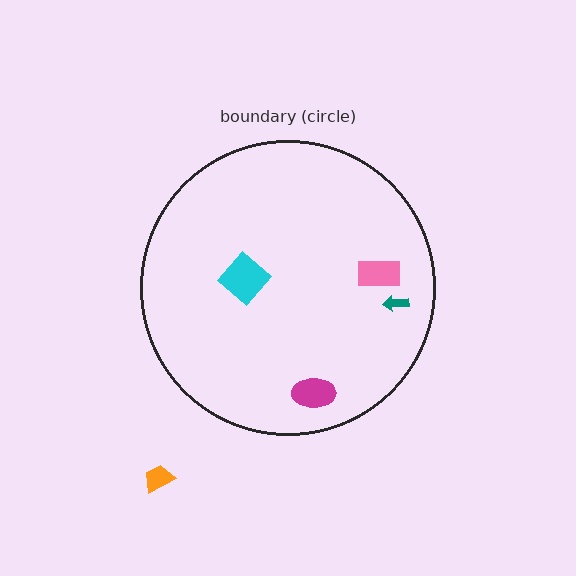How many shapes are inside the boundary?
4 inside, 1 outside.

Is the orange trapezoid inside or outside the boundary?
Outside.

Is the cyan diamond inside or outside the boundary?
Inside.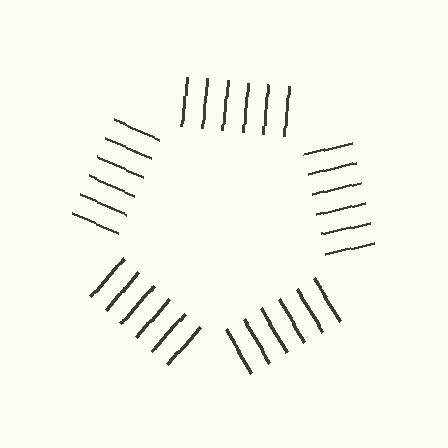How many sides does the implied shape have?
5 sides — the line-ends trace a pentagon.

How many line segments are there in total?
30 — 6 along each of the 5 edges.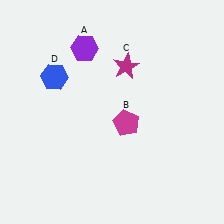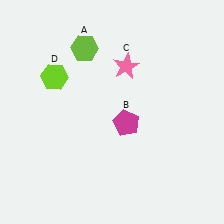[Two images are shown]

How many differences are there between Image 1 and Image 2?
There are 3 differences between the two images.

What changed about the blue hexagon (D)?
In Image 1, D is blue. In Image 2, it changed to lime.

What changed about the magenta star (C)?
In Image 1, C is magenta. In Image 2, it changed to pink.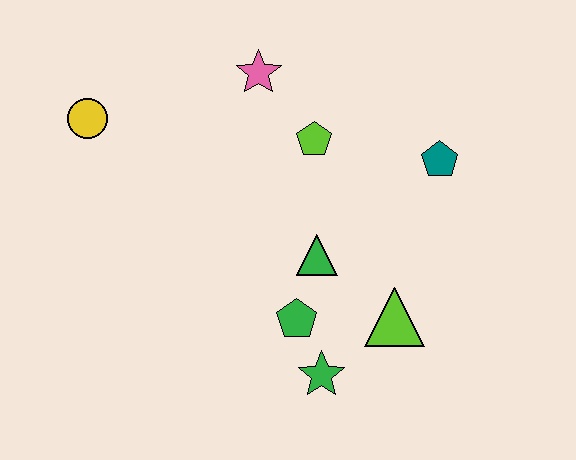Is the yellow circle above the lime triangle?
Yes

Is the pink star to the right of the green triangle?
No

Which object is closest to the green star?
The green pentagon is closest to the green star.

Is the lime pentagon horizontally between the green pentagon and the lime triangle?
Yes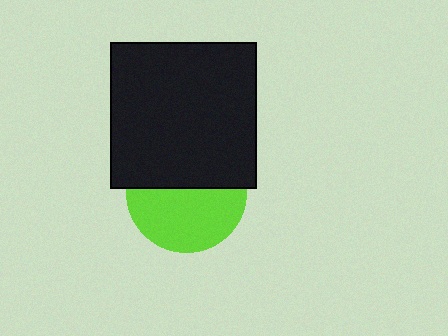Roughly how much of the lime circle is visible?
About half of it is visible (roughly 53%).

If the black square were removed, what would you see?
You would see the complete lime circle.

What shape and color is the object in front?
The object in front is a black square.